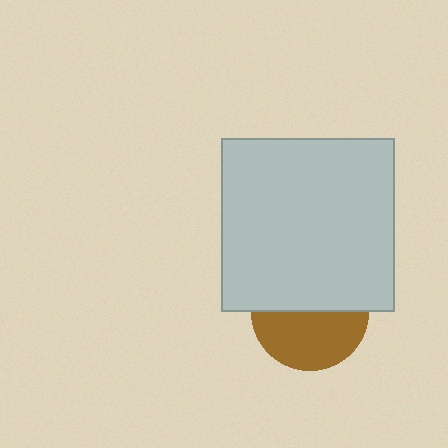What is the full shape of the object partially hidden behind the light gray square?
The partially hidden object is a brown circle.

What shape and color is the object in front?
The object in front is a light gray square.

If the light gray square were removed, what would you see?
You would see the complete brown circle.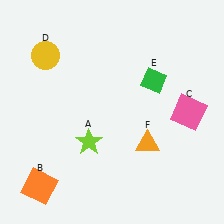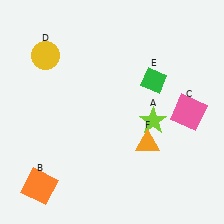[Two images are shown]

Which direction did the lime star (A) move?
The lime star (A) moved right.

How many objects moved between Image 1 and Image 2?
1 object moved between the two images.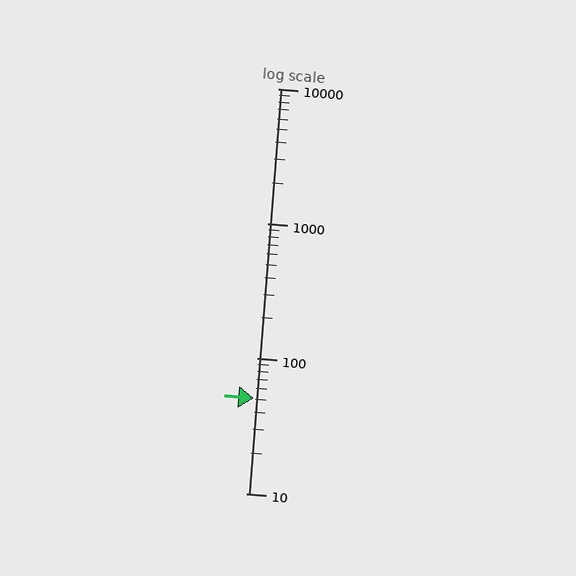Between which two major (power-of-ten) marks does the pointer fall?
The pointer is between 10 and 100.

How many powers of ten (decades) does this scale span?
The scale spans 3 decades, from 10 to 10000.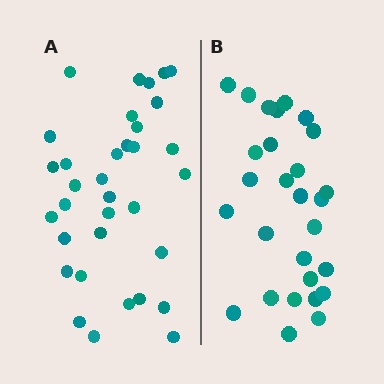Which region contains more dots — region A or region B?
Region A (the left region) has more dots.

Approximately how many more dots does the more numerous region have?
Region A has about 6 more dots than region B.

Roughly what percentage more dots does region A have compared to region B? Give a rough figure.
About 20% more.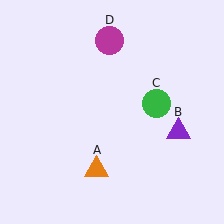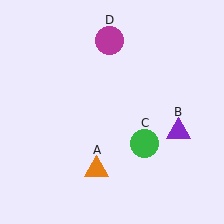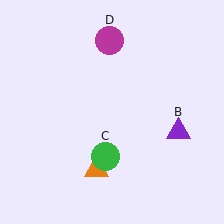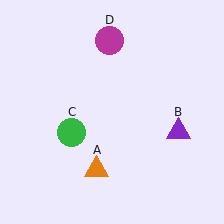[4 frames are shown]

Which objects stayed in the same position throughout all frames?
Orange triangle (object A) and purple triangle (object B) and magenta circle (object D) remained stationary.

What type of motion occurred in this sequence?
The green circle (object C) rotated clockwise around the center of the scene.